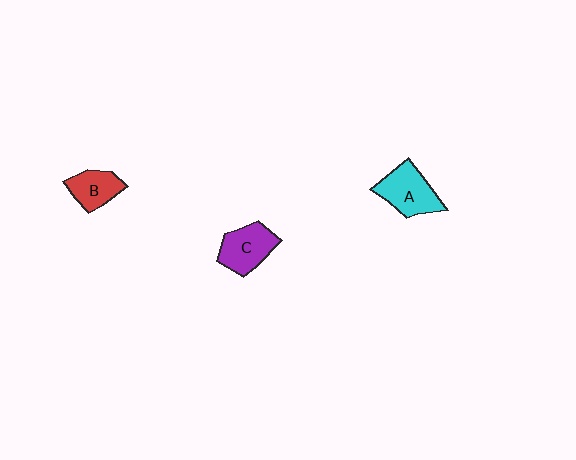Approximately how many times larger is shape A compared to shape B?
Approximately 1.4 times.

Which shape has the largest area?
Shape A (cyan).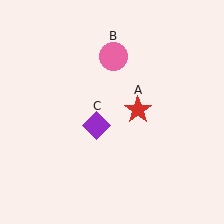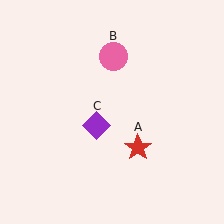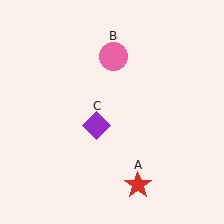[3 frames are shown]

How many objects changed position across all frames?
1 object changed position: red star (object A).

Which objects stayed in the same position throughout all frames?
Pink circle (object B) and purple diamond (object C) remained stationary.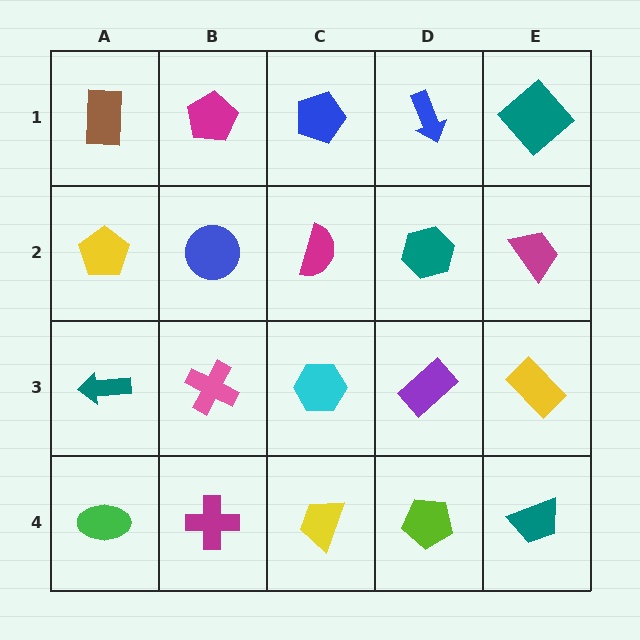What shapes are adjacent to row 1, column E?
A magenta trapezoid (row 2, column E), a blue arrow (row 1, column D).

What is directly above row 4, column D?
A purple rectangle.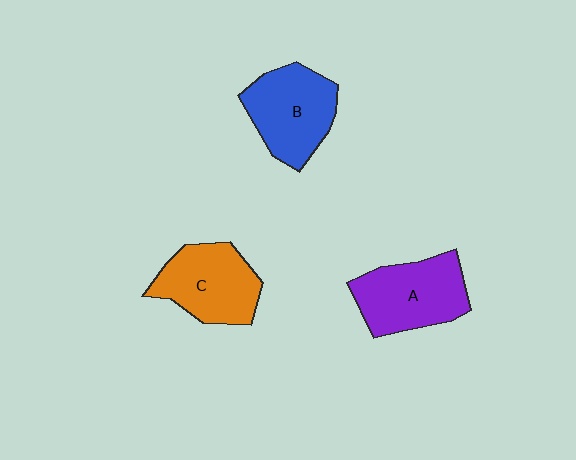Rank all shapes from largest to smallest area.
From largest to smallest: A (purple), B (blue), C (orange).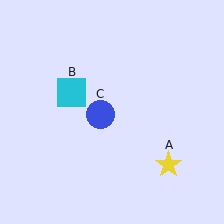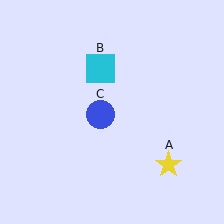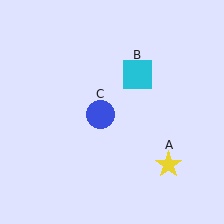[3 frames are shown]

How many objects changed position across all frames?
1 object changed position: cyan square (object B).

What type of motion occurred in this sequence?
The cyan square (object B) rotated clockwise around the center of the scene.